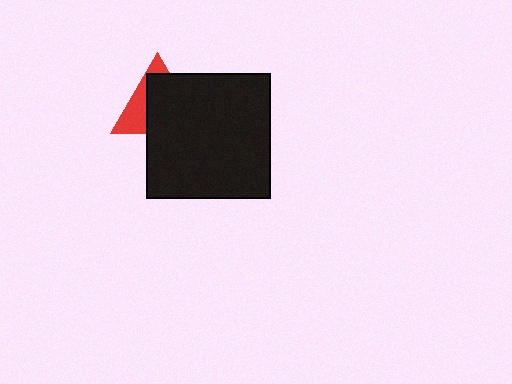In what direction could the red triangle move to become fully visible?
The red triangle could move toward the upper-left. That would shift it out from behind the black square entirely.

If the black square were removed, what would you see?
You would see the complete red triangle.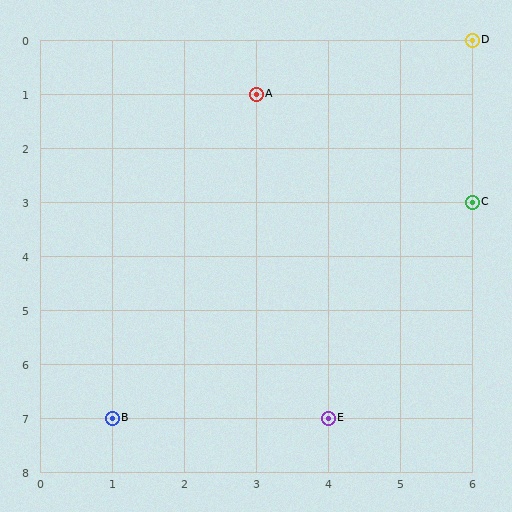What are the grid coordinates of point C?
Point C is at grid coordinates (6, 3).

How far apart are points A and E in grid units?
Points A and E are 1 column and 6 rows apart (about 6.1 grid units diagonally).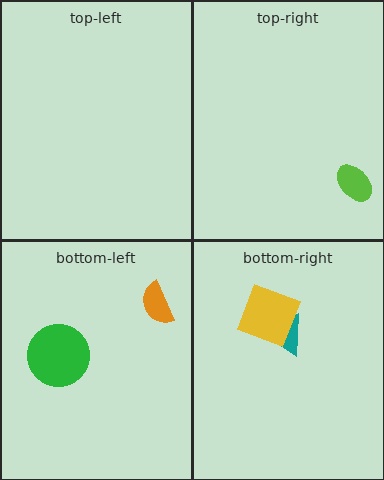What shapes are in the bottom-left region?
The orange semicircle, the green circle.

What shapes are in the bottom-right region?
The teal triangle, the yellow square.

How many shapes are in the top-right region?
1.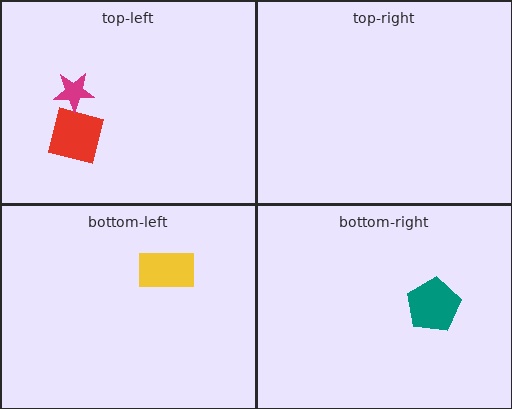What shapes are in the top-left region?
The red square, the magenta star.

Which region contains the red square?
The top-left region.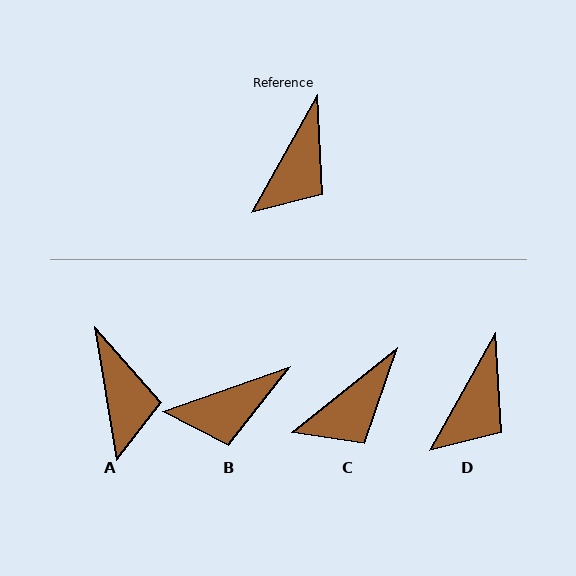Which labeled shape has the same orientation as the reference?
D.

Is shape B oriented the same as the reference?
No, it is off by about 41 degrees.